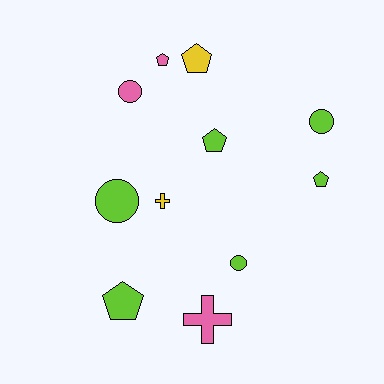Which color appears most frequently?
Lime, with 6 objects.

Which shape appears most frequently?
Pentagon, with 5 objects.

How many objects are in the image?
There are 11 objects.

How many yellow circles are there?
There are no yellow circles.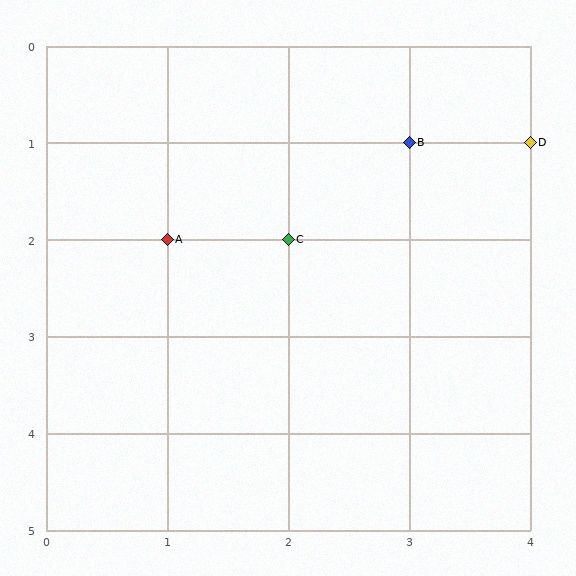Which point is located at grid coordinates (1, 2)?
Point A is at (1, 2).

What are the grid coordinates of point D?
Point D is at grid coordinates (4, 1).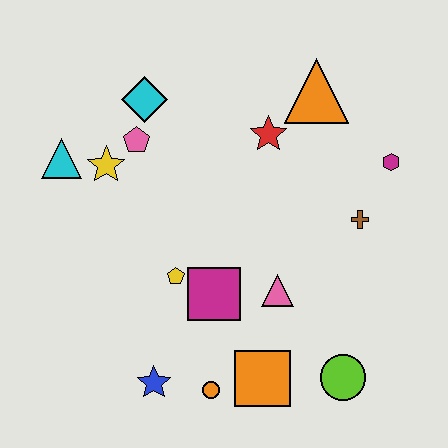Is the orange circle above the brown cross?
No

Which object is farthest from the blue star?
The orange triangle is farthest from the blue star.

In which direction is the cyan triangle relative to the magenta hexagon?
The cyan triangle is to the left of the magenta hexagon.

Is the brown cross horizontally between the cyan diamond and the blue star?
No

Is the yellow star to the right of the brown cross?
No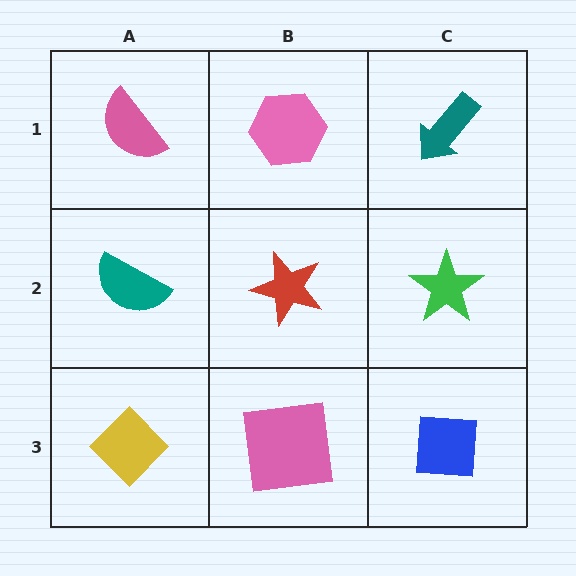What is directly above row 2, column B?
A pink hexagon.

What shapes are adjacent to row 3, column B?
A red star (row 2, column B), a yellow diamond (row 3, column A), a blue square (row 3, column C).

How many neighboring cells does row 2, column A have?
3.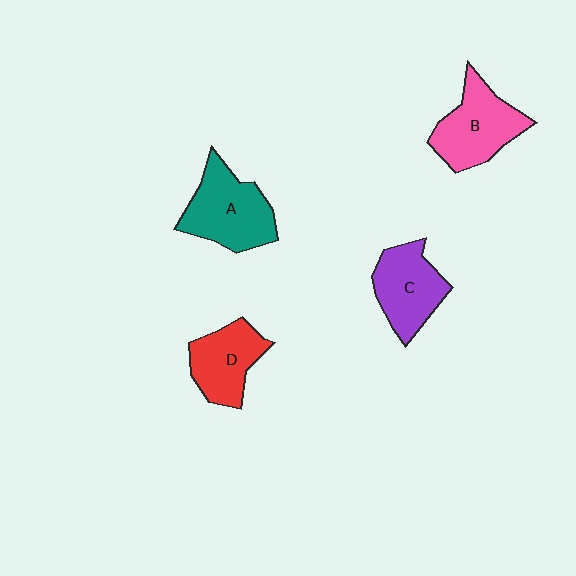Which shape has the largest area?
Shape A (teal).